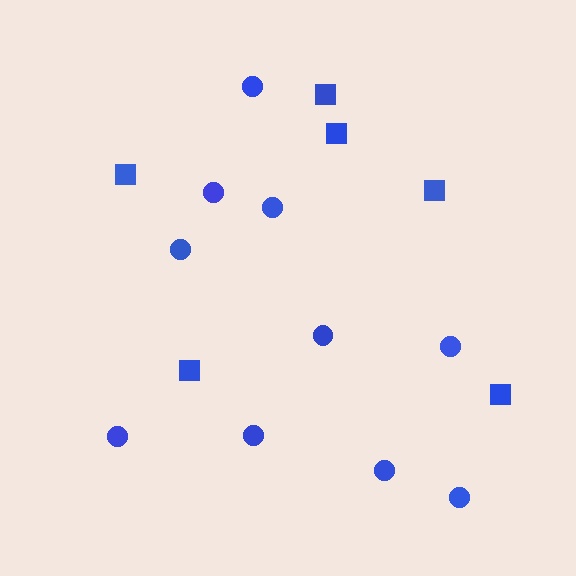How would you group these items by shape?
There are 2 groups: one group of squares (6) and one group of circles (10).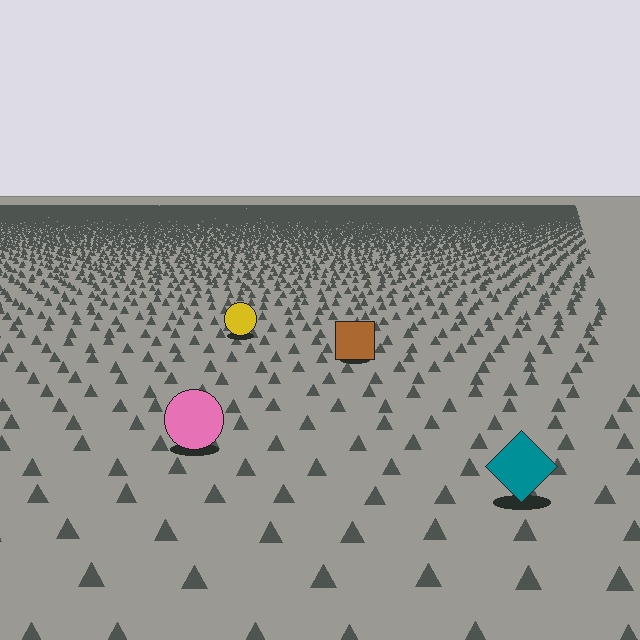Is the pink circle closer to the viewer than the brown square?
Yes. The pink circle is closer — you can tell from the texture gradient: the ground texture is coarser near it.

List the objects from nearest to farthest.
From nearest to farthest: the teal diamond, the pink circle, the brown square, the yellow circle.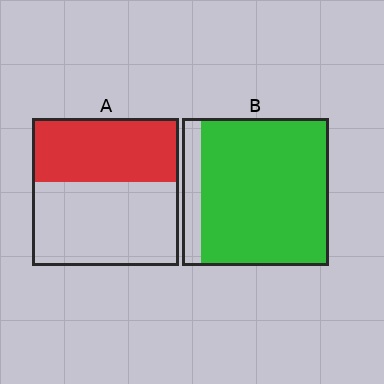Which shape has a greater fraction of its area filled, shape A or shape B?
Shape B.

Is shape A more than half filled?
No.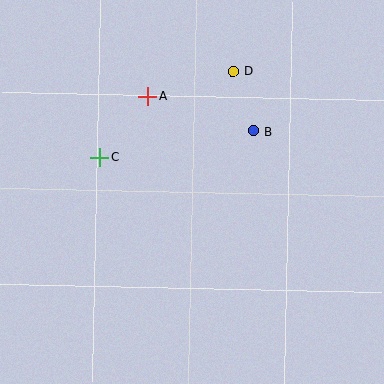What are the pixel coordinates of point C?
Point C is at (100, 157).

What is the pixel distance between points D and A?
The distance between D and A is 88 pixels.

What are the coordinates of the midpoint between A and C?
The midpoint between A and C is at (124, 127).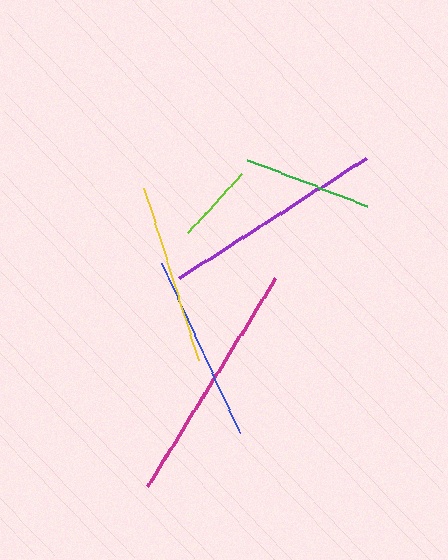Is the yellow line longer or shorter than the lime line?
The yellow line is longer than the lime line.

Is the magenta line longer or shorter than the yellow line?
The magenta line is longer than the yellow line.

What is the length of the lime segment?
The lime segment is approximately 79 pixels long.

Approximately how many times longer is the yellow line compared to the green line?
The yellow line is approximately 1.4 times the length of the green line.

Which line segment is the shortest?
The lime line is the shortest at approximately 79 pixels.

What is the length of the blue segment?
The blue segment is approximately 186 pixels long.